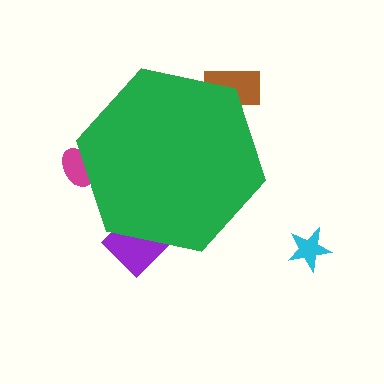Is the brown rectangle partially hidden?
Yes, the brown rectangle is partially hidden behind the green hexagon.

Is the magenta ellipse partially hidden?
Yes, the magenta ellipse is partially hidden behind the green hexagon.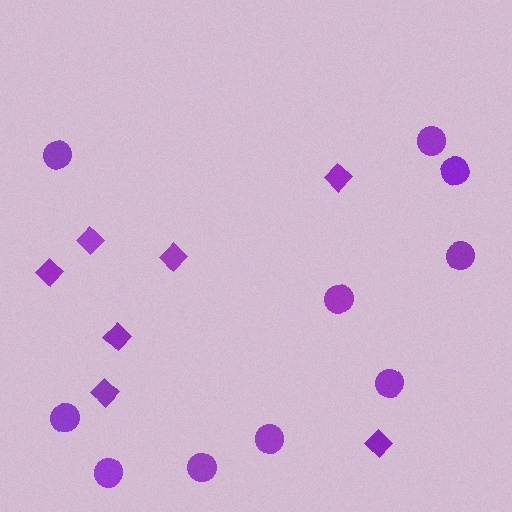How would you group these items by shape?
There are 2 groups: one group of diamonds (7) and one group of circles (10).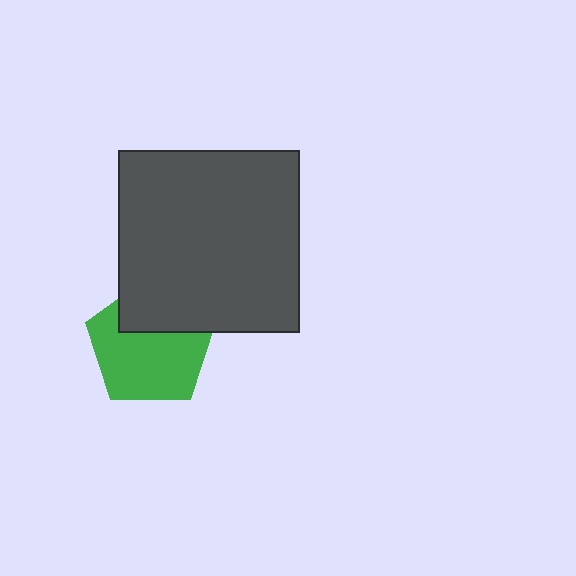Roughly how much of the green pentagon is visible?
Most of it is visible (roughly 66%).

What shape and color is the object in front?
The object in front is a dark gray square.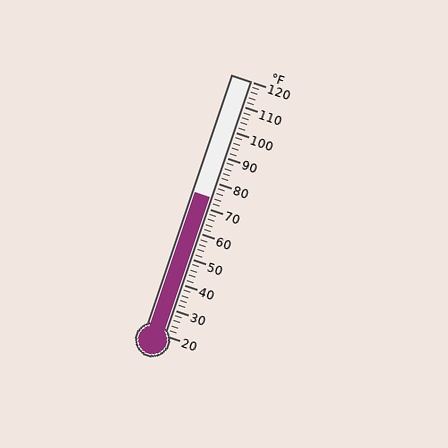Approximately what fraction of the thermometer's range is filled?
The thermometer is filled to approximately 55% of its range.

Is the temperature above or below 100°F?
The temperature is below 100°F.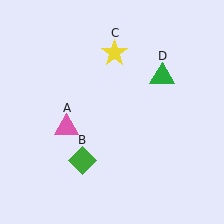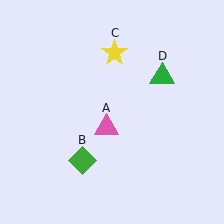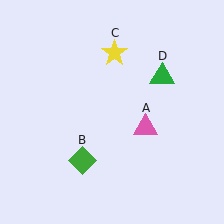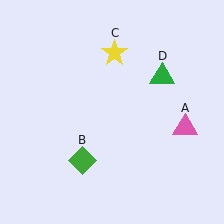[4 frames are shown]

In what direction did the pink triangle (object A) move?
The pink triangle (object A) moved right.